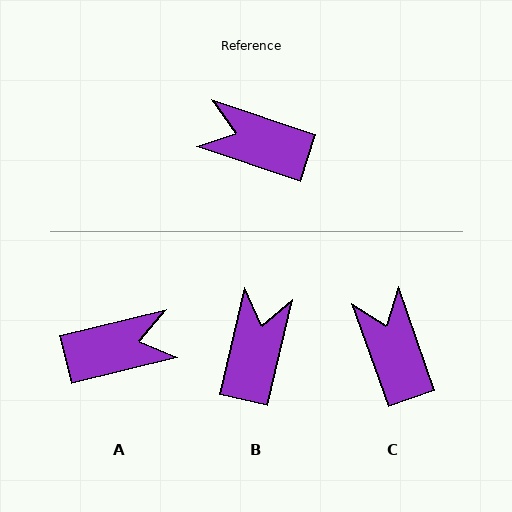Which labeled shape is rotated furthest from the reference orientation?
A, about 148 degrees away.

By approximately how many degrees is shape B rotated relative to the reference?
Approximately 85 degrees clockwise.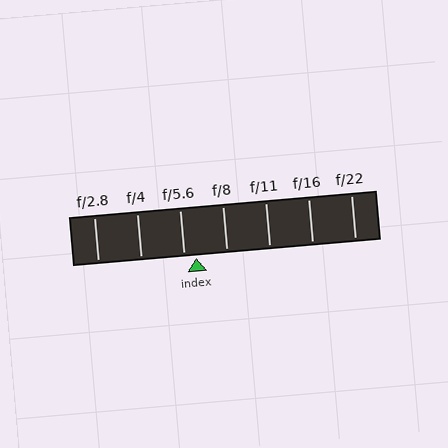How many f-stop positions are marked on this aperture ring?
There are 7 f-stop positions marked.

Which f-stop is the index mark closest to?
The index mark is closest to f/5.6.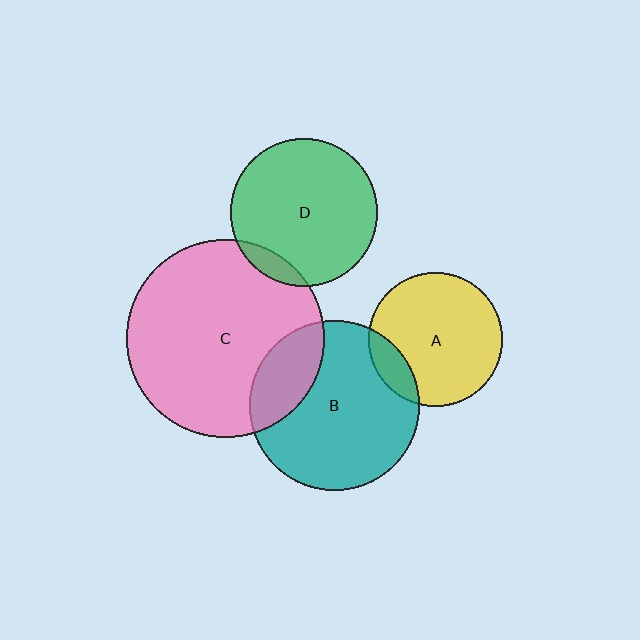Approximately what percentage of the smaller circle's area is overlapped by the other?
Approximately 10%.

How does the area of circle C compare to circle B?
Approximately 1.4 times.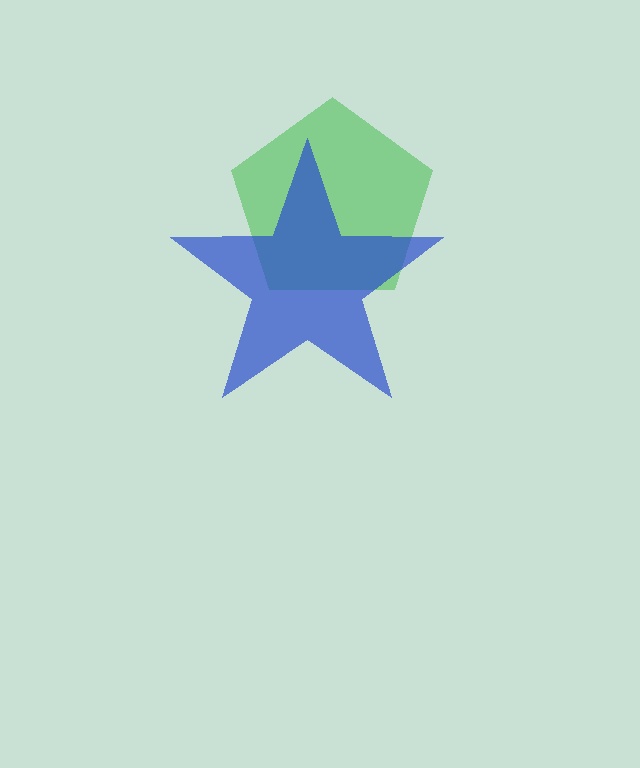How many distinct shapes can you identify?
There are 2 distinct shapes: a green pentagon, a blue star.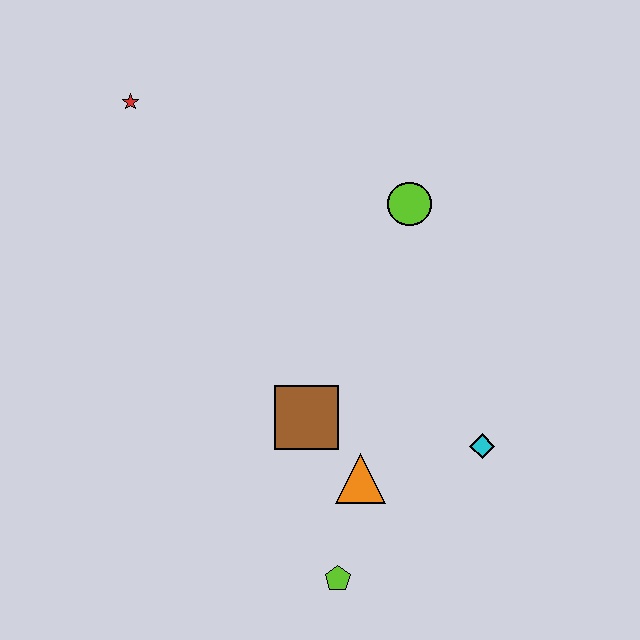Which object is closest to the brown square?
The orange triangle is closest to the brown square.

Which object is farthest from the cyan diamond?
The red star is farthest from the cyan diamond.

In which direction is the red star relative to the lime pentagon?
The red star is above the lime pentagon.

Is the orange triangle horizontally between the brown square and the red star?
No